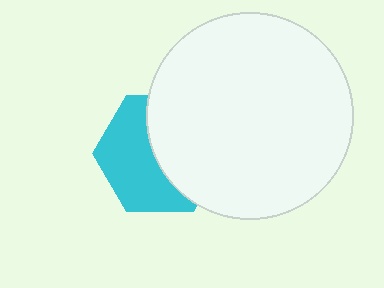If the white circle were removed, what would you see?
You would see the complete cyan hexagon.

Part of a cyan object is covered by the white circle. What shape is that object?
It is a hexagon.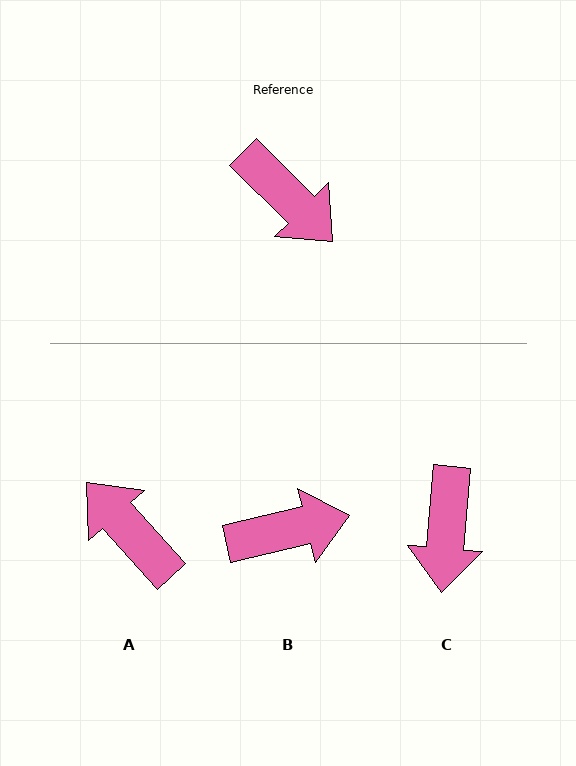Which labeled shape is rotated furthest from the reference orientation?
A, about 177 degrees away.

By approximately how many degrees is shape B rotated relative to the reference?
Approximately 58 degrees counter-clockwise.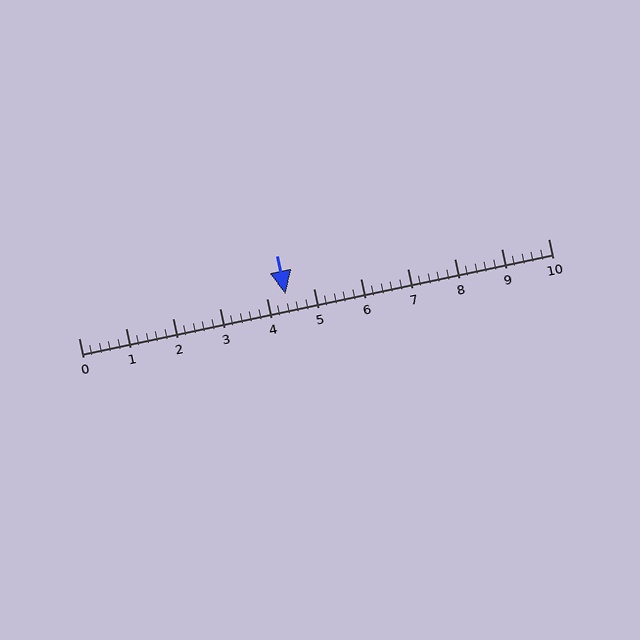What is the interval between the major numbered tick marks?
The major tick marks are spaced 1 units apart.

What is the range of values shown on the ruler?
The ruler shows values from 0 to 10.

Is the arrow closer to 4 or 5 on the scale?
The arrow is closer to 4.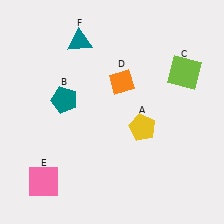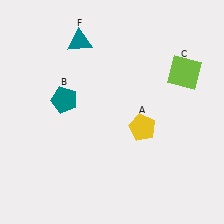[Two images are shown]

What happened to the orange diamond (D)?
The orange diamond (D) was removed in Image 2. It was in the top-right area of Image 1.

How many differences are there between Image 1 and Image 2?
There are 2 differences between the two images.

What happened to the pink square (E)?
The pink square (E) was removed in Image 2. It was in the bottom-left area of Image 1.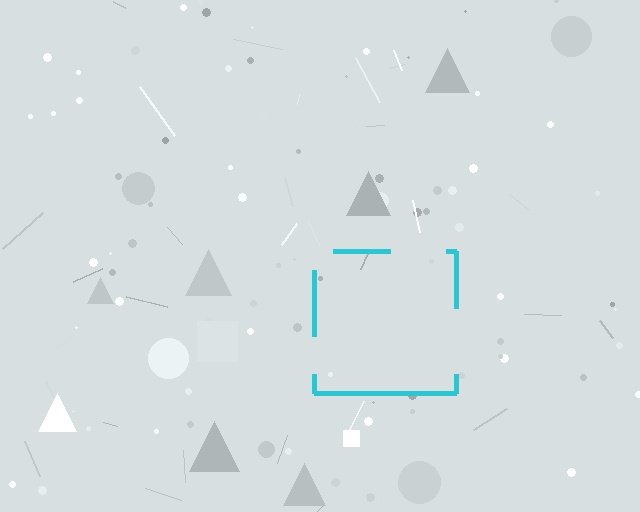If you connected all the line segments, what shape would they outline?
They would outline a square.